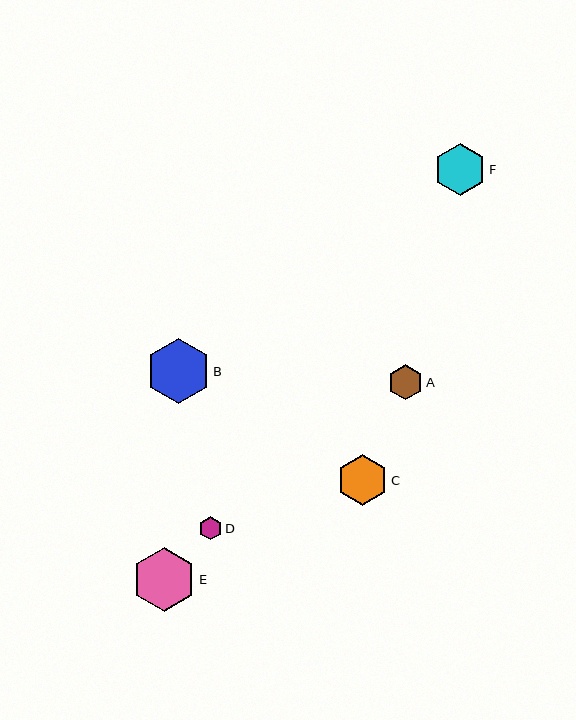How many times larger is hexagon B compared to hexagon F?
Hexagon B is approximately 1.2 times the size of hexagon F.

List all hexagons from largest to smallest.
From largest to smallest: B, E, F, C, A, D.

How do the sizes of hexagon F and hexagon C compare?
Hexagon F and hexagon C are approximately the same size.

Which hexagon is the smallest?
Hexagon D is the smallest with a size of approximately 23 pixels.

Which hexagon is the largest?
Hexagon B is the largest with a size of approximately 65 pixels.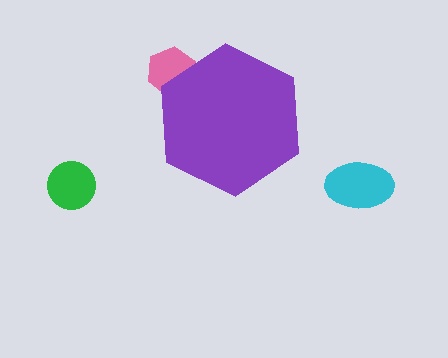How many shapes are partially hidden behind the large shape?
1 shape is partially hidden.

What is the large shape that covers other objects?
A purple hexagon.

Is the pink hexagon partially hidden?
Yes, the pink hexagon is partially hidden behind the purple hexagon.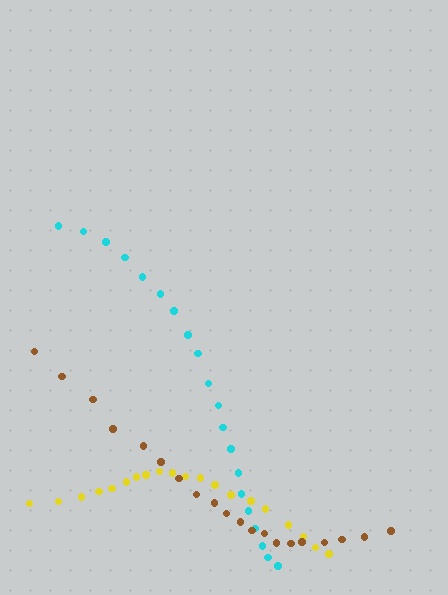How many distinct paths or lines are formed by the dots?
There are 3 distinct paths.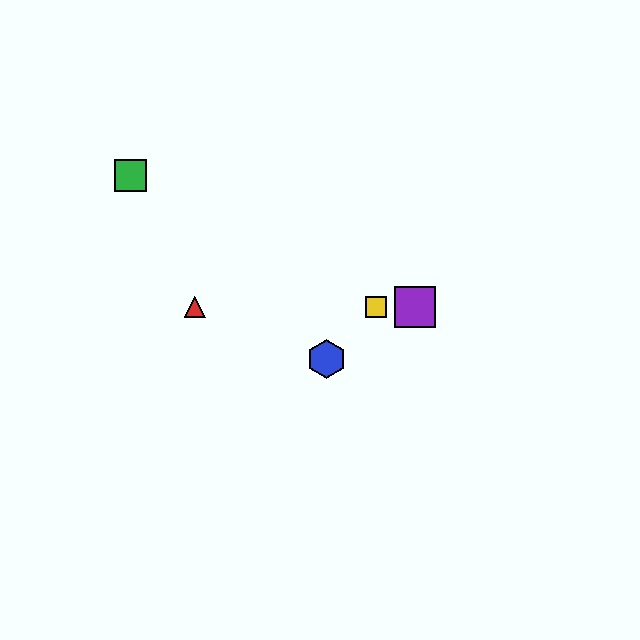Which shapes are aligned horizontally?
The red triangle, the yellow square, the purple square are aligned horizontally.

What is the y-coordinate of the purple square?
The purple square is at y≈307.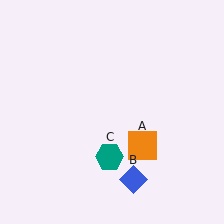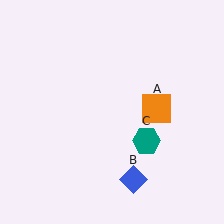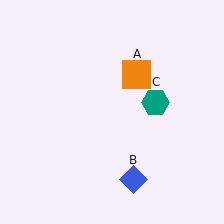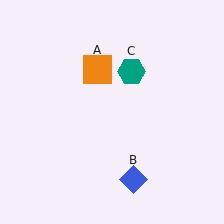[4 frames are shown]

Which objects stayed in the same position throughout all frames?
Blue diamond (object B) remained stationary.